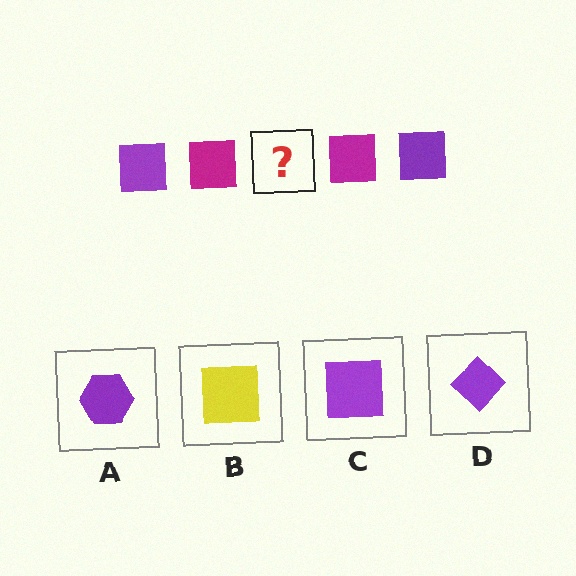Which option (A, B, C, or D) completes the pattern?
C.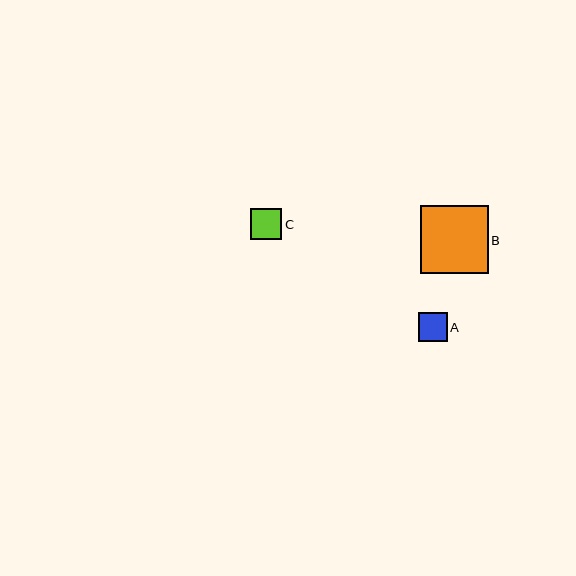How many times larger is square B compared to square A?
Square B is approximately 2.3 times the size of square A.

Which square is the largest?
Square B is the largest with a size of approximately 68 pixels.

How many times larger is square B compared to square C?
Square B is approximately 2.2 times the size of square C.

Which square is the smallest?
Square A is the smallest with a size of approximately 29 pixels.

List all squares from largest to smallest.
From largest to smallest: B, C, A.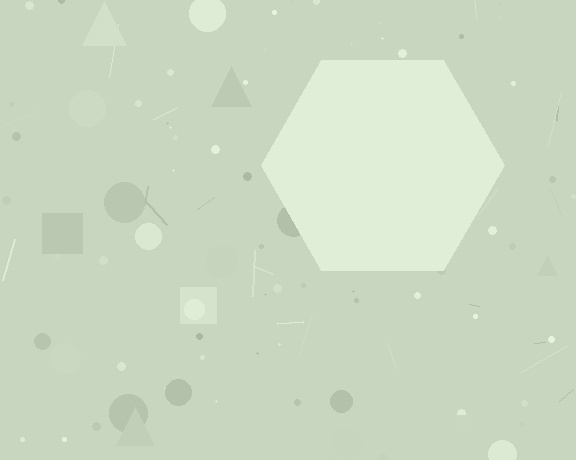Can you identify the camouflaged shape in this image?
The camouflaged shape is a hexagon.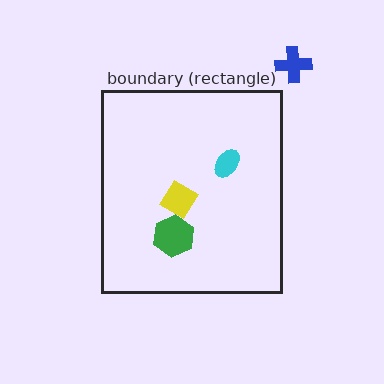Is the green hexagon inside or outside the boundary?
Inside.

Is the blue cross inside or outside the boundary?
Outside.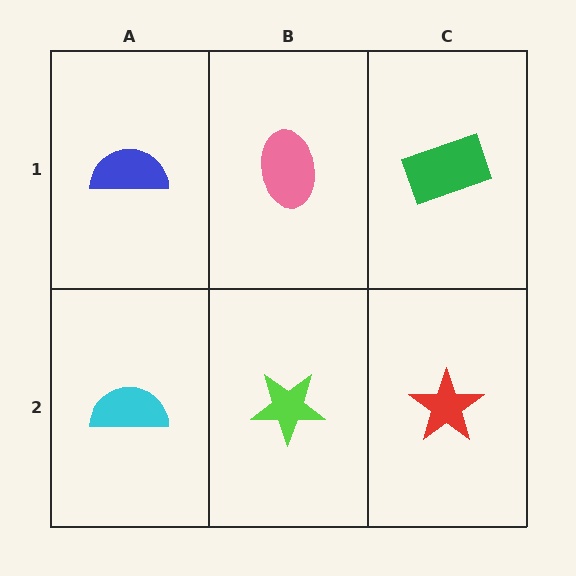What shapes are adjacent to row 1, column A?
A cyan semicircle (row 2, column A), a pink ellipse (row 1, column B).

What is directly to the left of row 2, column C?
A lime star.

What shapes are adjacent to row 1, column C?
A red star (row 2, column C), a pink ellipse (row 1, column B).